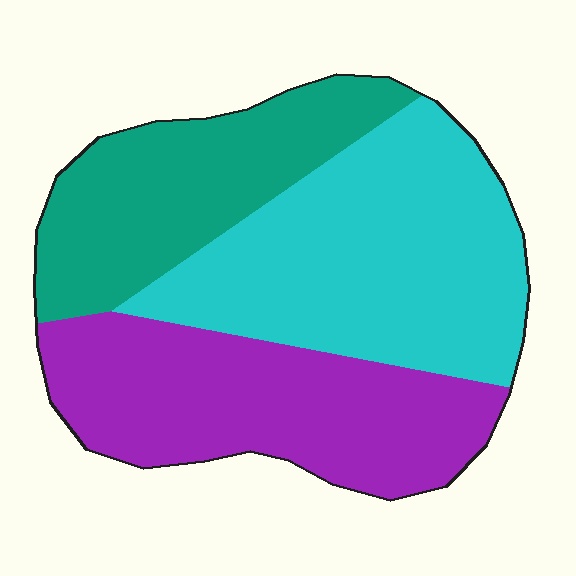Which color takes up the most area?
Cyan, at roughly 40%.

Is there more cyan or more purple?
Cyan.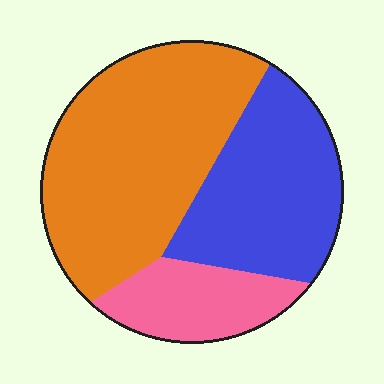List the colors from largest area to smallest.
From largest to smallest: orange, blue, pink.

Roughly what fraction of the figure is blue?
Blue takes up about one third (1/3) of the figure.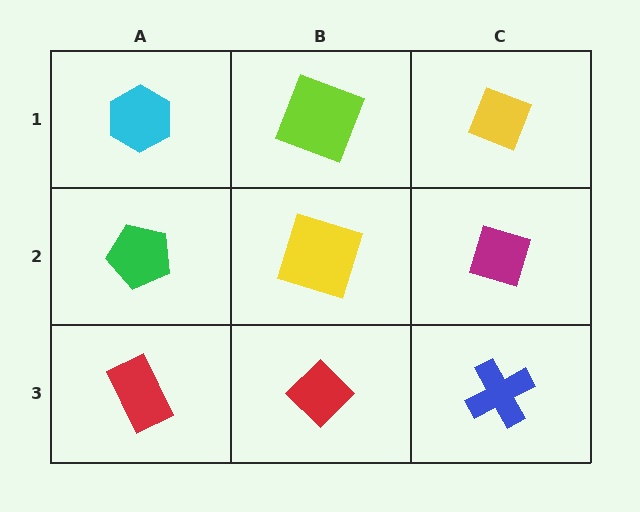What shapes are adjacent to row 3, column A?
A green pentagon (row 2, column A), a red diamond (row 3, column B).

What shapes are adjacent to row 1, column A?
A green pentagon (row 2, column A), a lime square (row 1, column B).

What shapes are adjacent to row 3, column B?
A yellow square (row 2, column B), a red rectangle (row 3, column A), a blue cross (row 3, column C).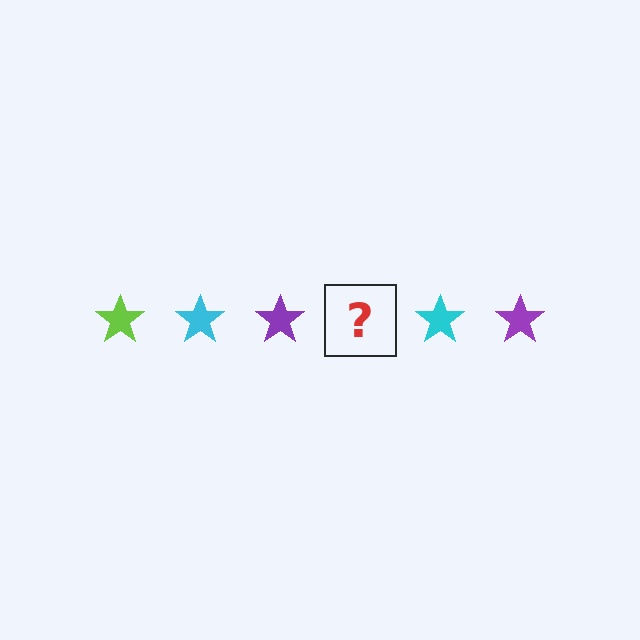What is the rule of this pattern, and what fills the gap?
The rule is that the pattern cycles through lime, cyan, purple stars. The gap should be filled with a lime star.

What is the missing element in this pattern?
The missing element is a lime star.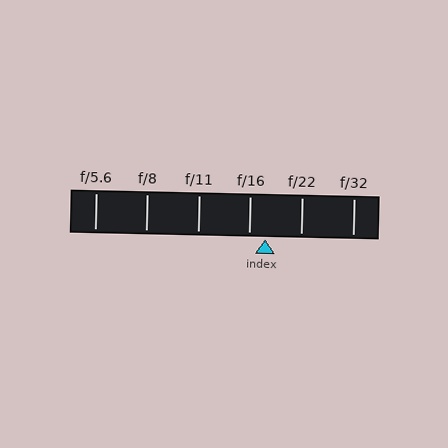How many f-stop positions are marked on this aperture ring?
There are 6 f-stop positions marked.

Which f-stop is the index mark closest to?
The index mark is closest to f/16.